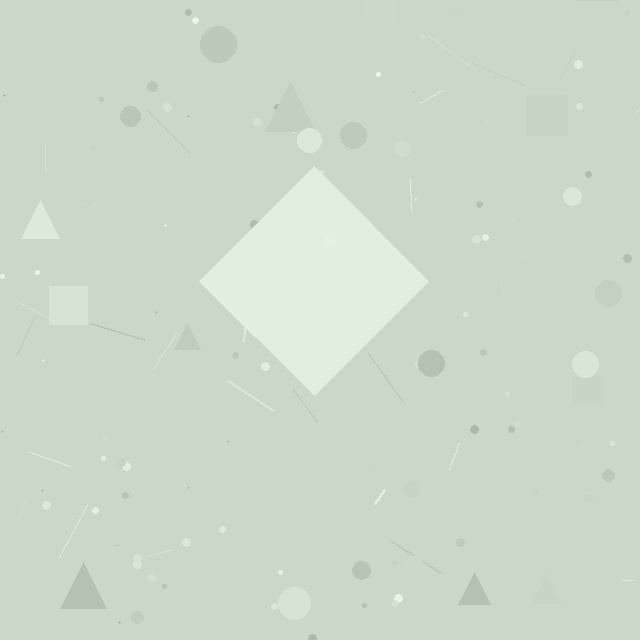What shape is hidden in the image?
A diamond is hidden in the image.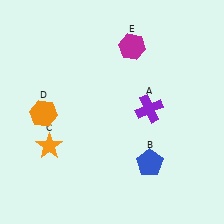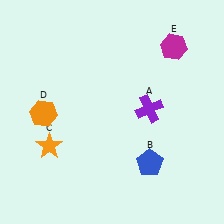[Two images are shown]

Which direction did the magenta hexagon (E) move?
The magenta hexagon (E) moved right.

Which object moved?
The magenta hexagon (E) moved right.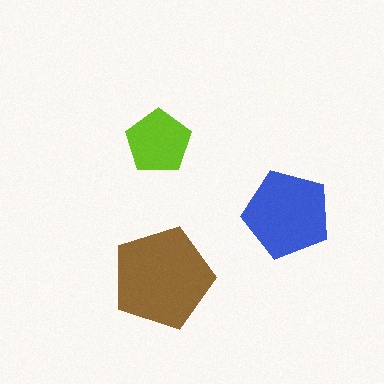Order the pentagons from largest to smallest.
the brown one, the blue one, the lime one.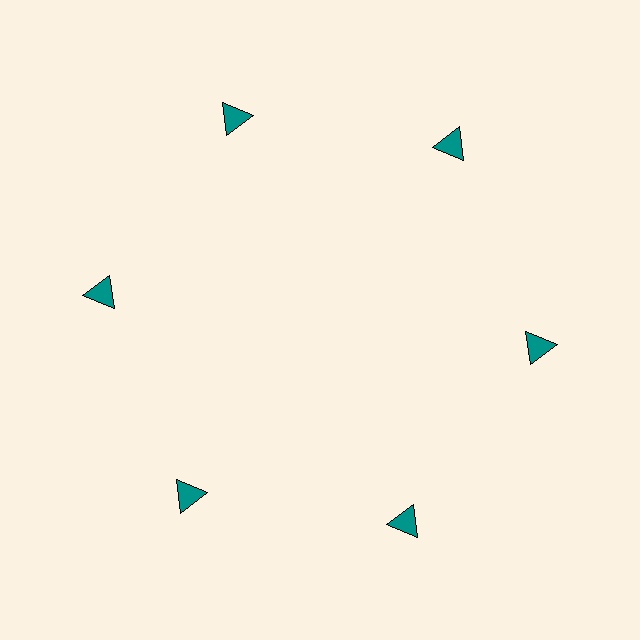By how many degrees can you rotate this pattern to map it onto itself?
The pattern maps onto itself every 60 degrees of rotation.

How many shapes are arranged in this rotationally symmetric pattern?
There are 6 shapes, arranged in 6 groups of 1.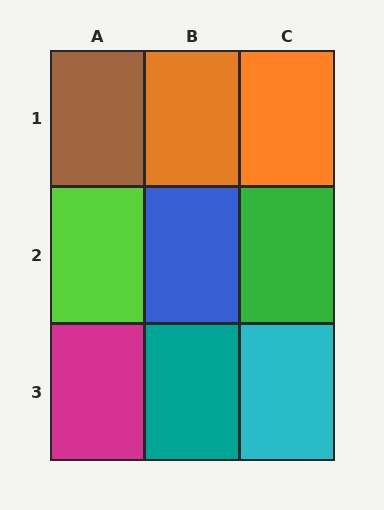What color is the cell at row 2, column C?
Green.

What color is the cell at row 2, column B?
Blue.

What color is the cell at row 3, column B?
Teal.